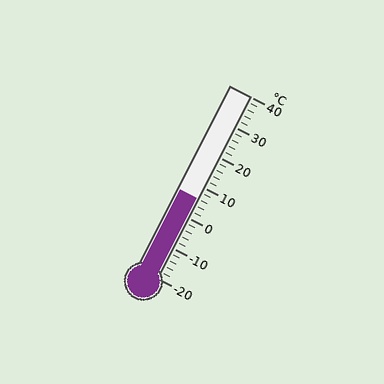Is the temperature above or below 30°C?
The temperature is below 30°C.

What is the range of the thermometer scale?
The thermometer scale ranges from -20°C to 40°C.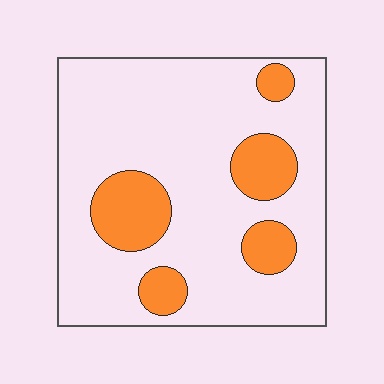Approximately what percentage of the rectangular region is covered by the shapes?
Approximately 20%.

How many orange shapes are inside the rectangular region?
5.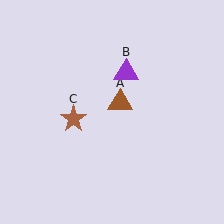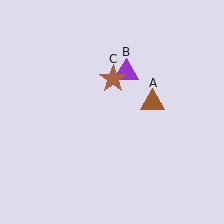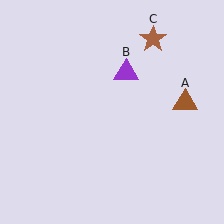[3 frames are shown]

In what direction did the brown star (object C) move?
The brown star (object C) moved up and to the right.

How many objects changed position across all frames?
2 objects changed position: brown triangle (object A), brown star (object C).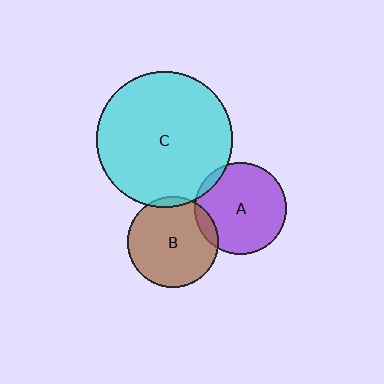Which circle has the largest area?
Circle C (cyan).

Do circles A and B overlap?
Yes.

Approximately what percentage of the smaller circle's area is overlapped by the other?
Approximately 10%.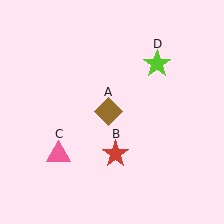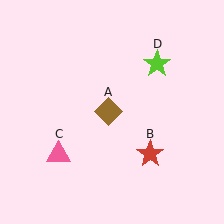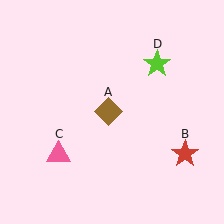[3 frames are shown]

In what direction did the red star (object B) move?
The red star (object B) moved right.